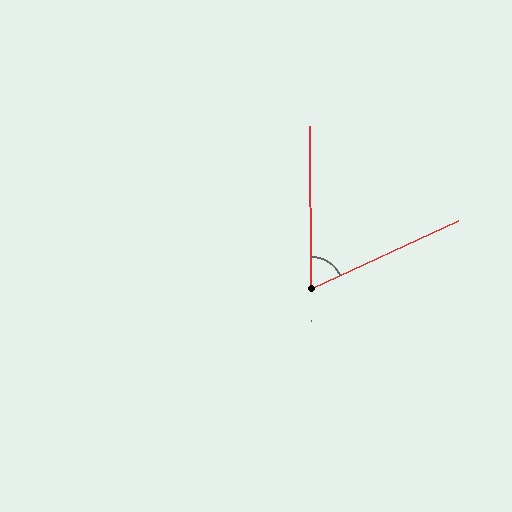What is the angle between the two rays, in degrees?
Approximately 66 degrees.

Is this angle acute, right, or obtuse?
It is acute.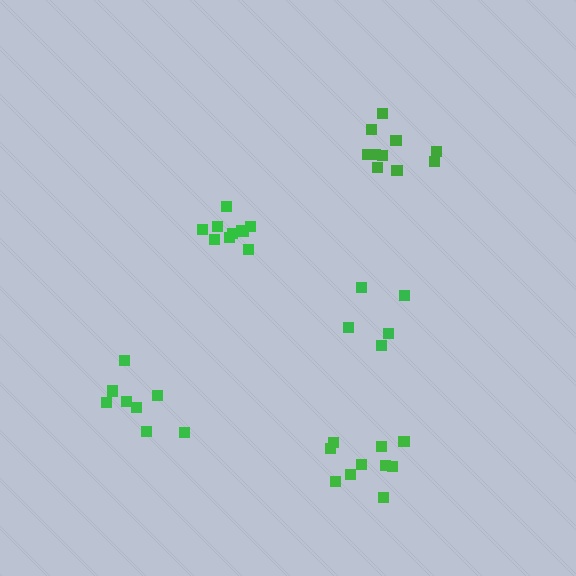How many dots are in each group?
Group 1: 5 dots, Group 2: 10 dots, Group 3: 10 dots, Group 4: 8 dots, Group 5: 10 dots (43 total).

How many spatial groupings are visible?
There are 5 spatial groupings.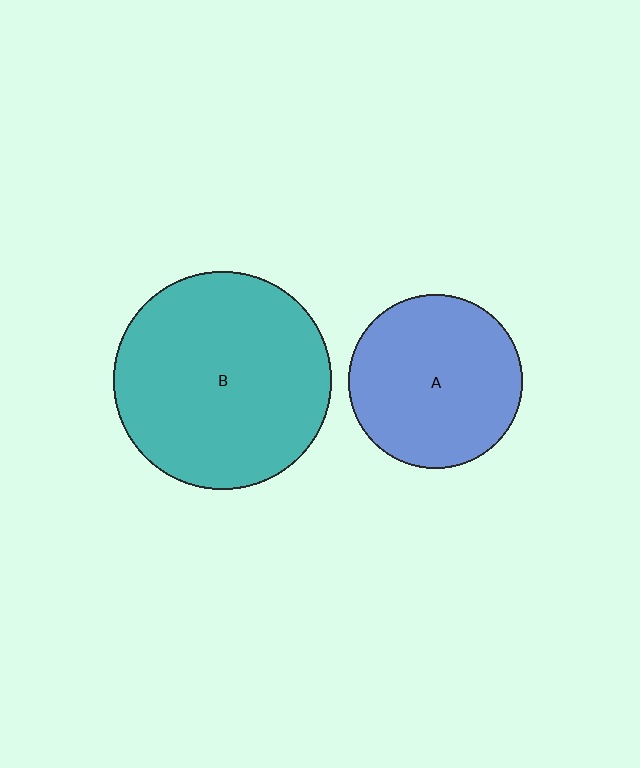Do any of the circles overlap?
No, none of the circles overlap.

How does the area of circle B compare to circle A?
Approximately 1.6 times.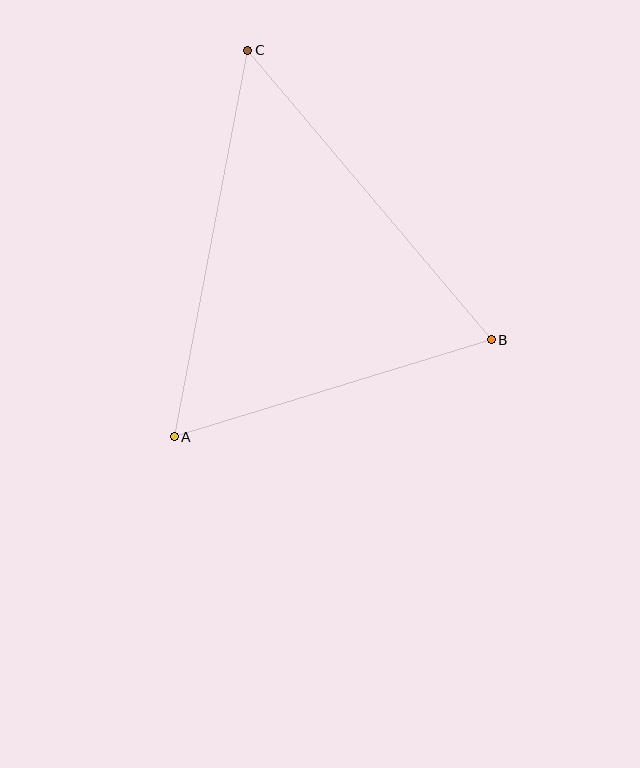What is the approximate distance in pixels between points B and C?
The distance between B and C is approximately 378 pixels.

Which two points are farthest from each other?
Points A and C are farthest from each other.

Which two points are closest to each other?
Points A and B are closest to each other.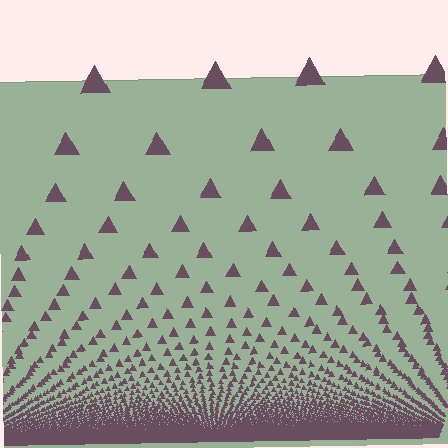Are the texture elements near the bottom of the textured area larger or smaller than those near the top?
Smaller. The gradient is inverted — elements near the bottom are smaller and denser.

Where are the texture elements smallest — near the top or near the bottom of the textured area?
Near the bottom.